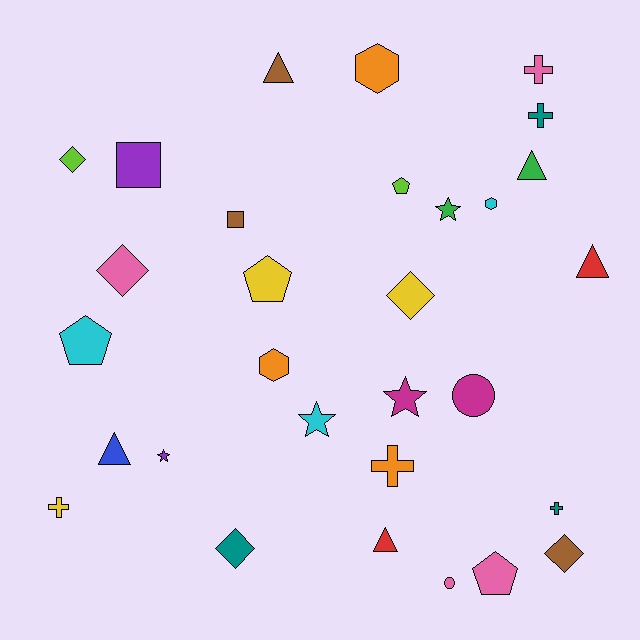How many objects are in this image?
There are 30 objects.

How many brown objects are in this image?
There are 3 brown objects.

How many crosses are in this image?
There are 5 crosses.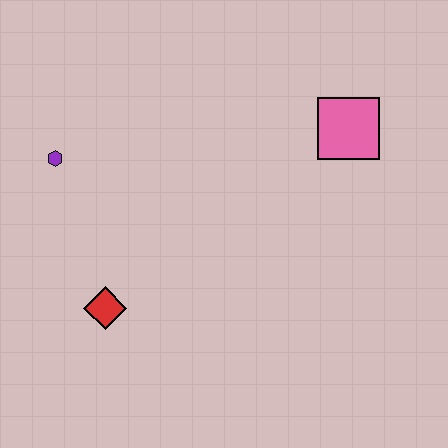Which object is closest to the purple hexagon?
The red diamond is closest to the purple hexagon.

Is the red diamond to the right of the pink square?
No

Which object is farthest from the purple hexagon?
The pink square is farthest from the purple hexagon.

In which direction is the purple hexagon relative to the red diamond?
The purple hexagon is above the red diamond.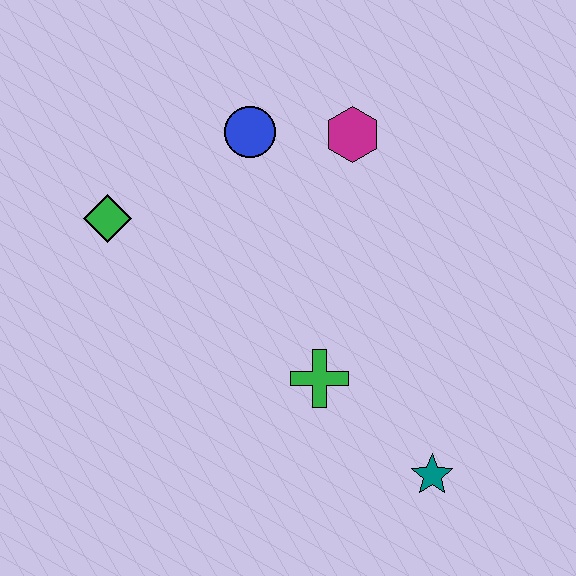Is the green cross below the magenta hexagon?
Yes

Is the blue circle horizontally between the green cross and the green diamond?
Yes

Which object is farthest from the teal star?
The green diamond is farthest from the teal star.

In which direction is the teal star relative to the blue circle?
The teal star is below the blue circle.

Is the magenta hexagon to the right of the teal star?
No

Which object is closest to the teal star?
The green cross is closest to the teal star.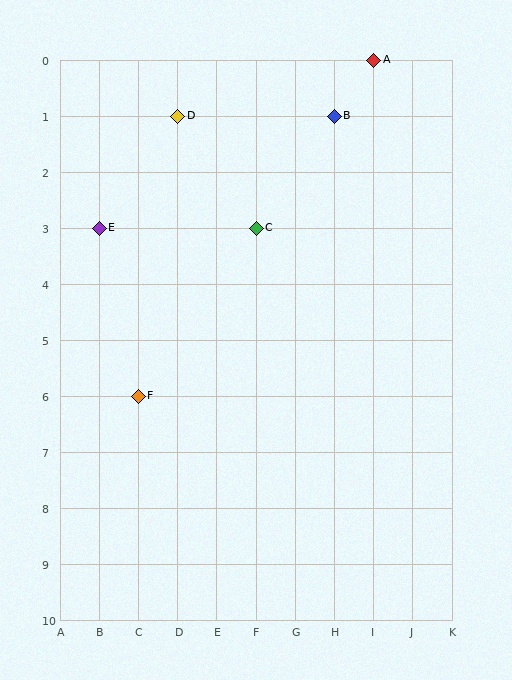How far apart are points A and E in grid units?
Points A and E are 7 columns and 3 rows apart (about 7.6 grid units diagonally).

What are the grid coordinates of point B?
Point B is at grid coordinates (H, 1).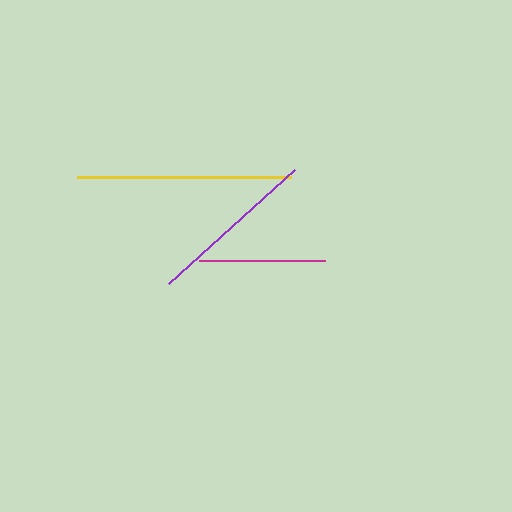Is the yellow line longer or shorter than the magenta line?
The yellow line is longer than the magenta line.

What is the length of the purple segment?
The purple segment is approximately 170 pixels long.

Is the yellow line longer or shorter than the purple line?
The yellow line is longer than the purple line.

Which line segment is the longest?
The yellow line is the longest at approximately 214 pixels.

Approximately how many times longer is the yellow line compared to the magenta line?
The yellow line is approximately 1.7 times the length of the magenta line.